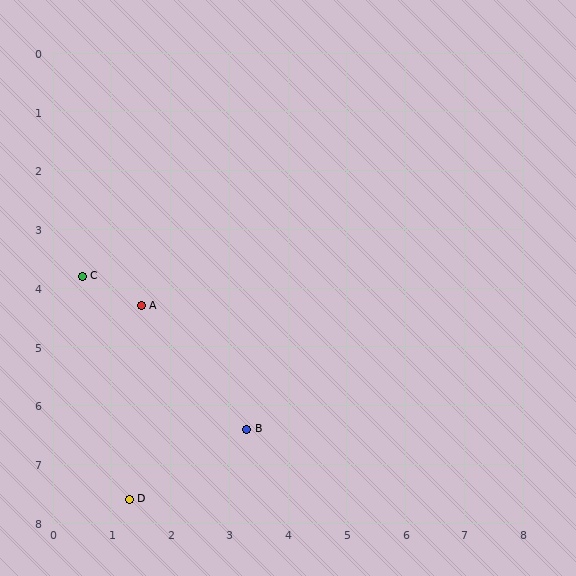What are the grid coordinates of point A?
Point A is at approximately (1.5, 4.3).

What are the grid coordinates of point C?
Point C is at approximately (0.5, 3.8).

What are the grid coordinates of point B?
Point B is at approximately (3.3, 6.4).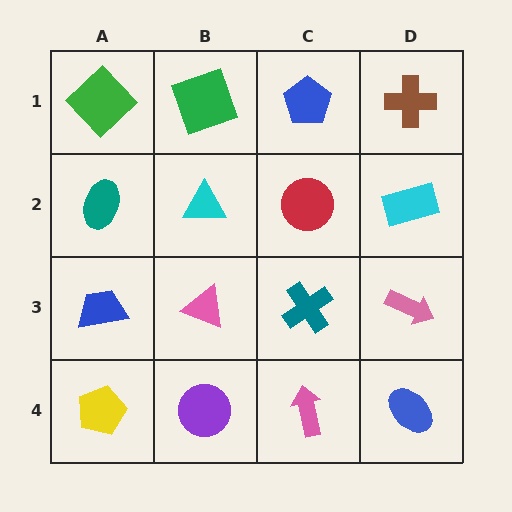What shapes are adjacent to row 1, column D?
A cyan rectangle (row 2, column D), a blue pentagon (row 1, column C).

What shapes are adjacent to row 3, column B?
A cyan triangle (row 2, column B), a purple circle (row 4, column B), a blue trapezoid (row 3, column A), a teal cross (row 3, column C).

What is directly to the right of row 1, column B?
A blue pentagon.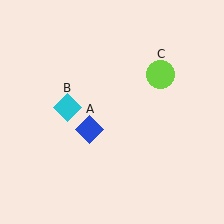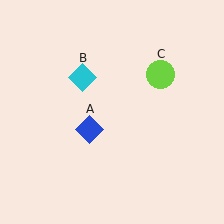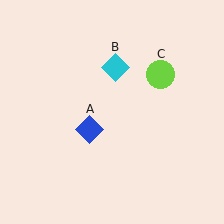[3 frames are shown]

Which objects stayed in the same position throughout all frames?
Blue diamond (object A) and lime circle (object C) remained stationary.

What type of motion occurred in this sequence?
The cyan diamond (object B) rotated clockwise around the center of the scene.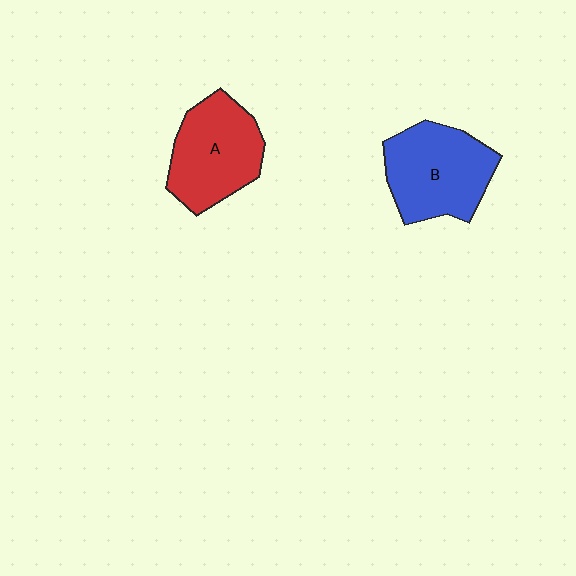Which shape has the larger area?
Shape B (blue).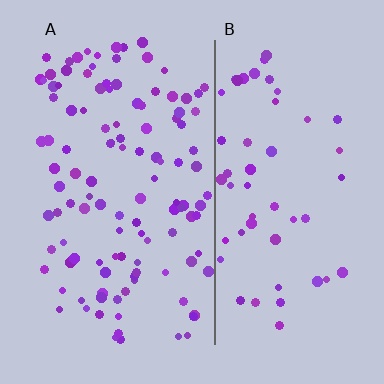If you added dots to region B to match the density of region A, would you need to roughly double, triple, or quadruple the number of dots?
Approximately double.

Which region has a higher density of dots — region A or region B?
A (the left).